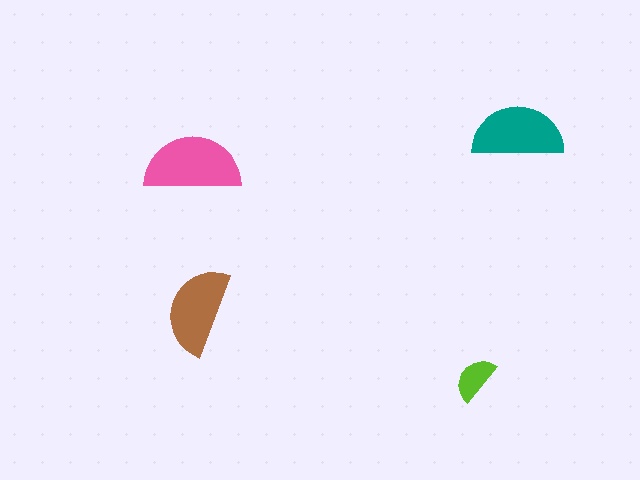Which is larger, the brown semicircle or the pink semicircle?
The pink one.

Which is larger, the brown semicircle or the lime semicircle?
The brown one.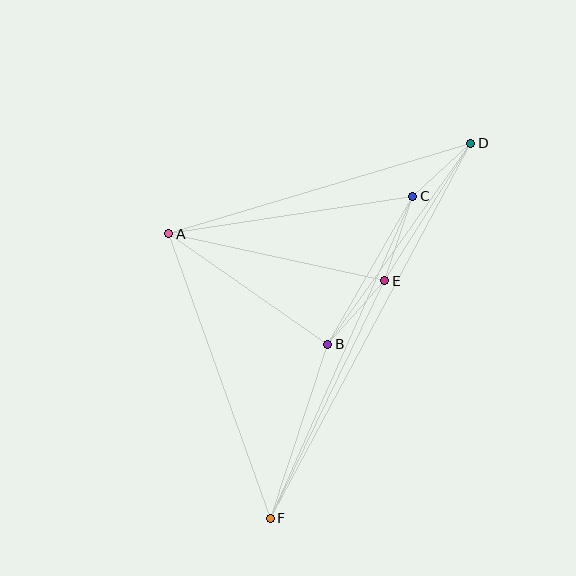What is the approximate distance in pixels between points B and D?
The distance between B and D is approximately 247 pixels.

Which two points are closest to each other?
Points C and D are closest to each other.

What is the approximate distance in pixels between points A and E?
The distance between A and E is approximately 221 pixels.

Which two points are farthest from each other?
Points D and F are farthest from each other.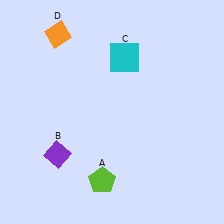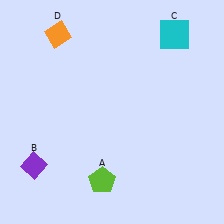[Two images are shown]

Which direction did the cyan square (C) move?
The cyan square (C) moved right.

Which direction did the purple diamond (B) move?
The purple diamond (B) moved left.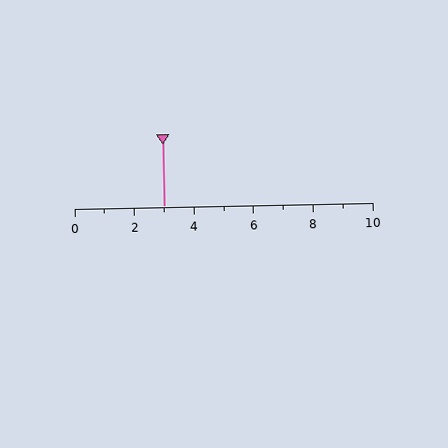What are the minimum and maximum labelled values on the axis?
The axis runs from 0 to 10.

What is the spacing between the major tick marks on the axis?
The major ticks are spaced 2 apart.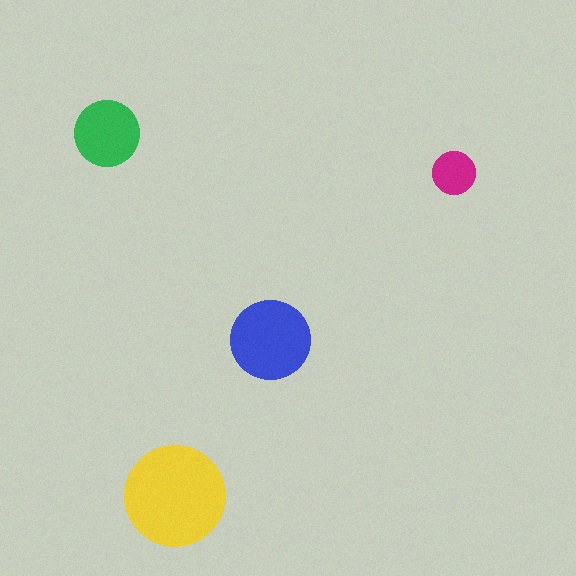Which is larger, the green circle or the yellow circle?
The yellow one.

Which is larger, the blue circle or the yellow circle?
The yellow one.